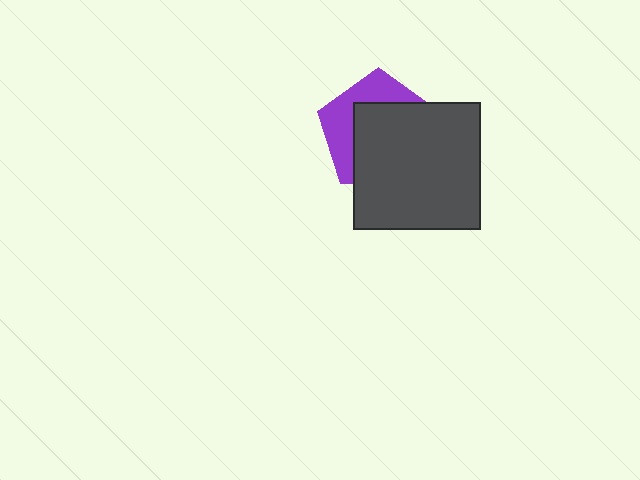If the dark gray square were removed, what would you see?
You would see the complete purple pentagon.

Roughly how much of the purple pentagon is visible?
A small part of it is visible (roughly 38%).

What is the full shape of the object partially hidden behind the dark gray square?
The partially hidden object is a purple pentagon.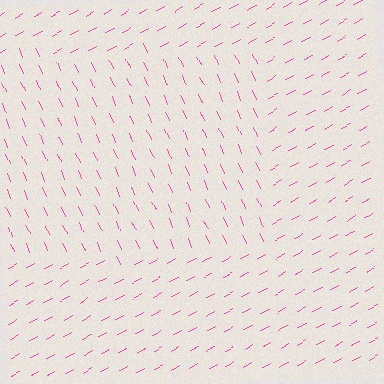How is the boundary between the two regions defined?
The boundary is defined purely by a change in line orientation (approximately 85 degrees difference). All lines are the same color and thickness.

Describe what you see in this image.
The image is filled with small pink line segments. A rectangle region in the image has lines oriented differently from the surrounding lines, creating a visible texture boundary.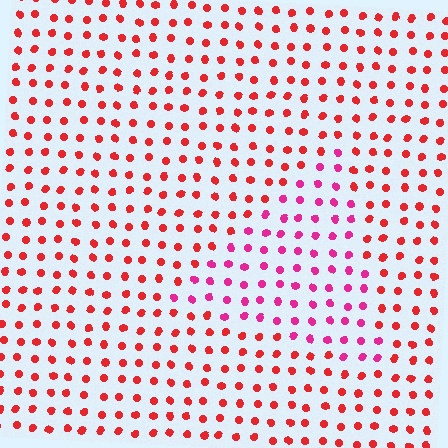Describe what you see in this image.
The image is filled with small red elements in a uniform arrangement. A triangle-shaped region is visible where the elements are tinted to a slightly different hue, forming a subtle color boundary.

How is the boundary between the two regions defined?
The boundary is defined purely by a slight shift in hue (about 34 degrees). Spacing, size, and orientation are identical on both sides.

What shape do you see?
I see a triangle.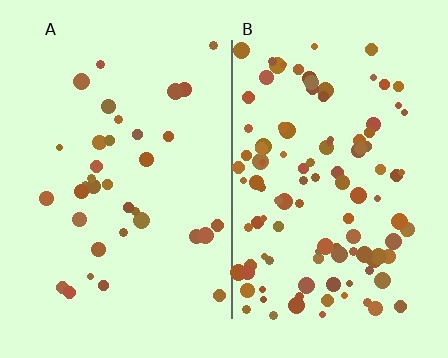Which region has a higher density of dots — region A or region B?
B (the right).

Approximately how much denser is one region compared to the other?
Approximately 3.2× — region B over region A.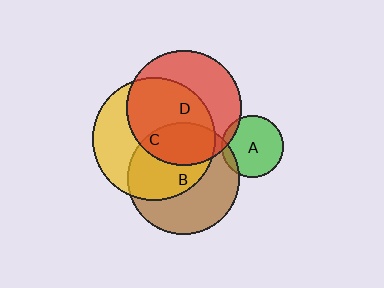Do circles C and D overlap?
Yes.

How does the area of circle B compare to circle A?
Approximately 3.2 times.